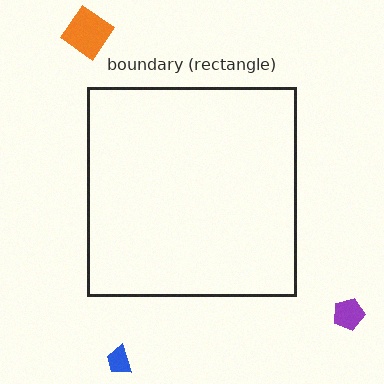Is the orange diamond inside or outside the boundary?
Outside.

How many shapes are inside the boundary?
0 inside, 3 outside.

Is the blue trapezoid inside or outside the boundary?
Outside.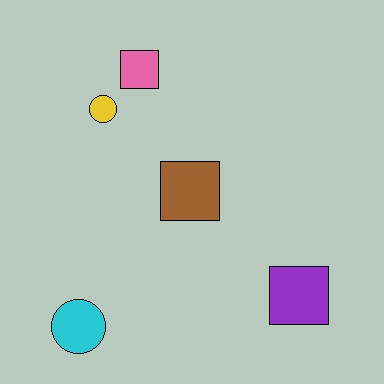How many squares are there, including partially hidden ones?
There are 3 squares.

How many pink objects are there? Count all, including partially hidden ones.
There is 1 pink object.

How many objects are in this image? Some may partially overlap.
There are 5 objects.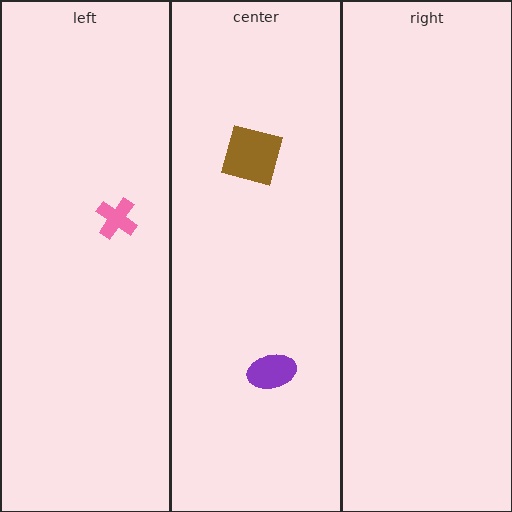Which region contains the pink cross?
The left region.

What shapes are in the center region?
The brown square, the purple ellipse.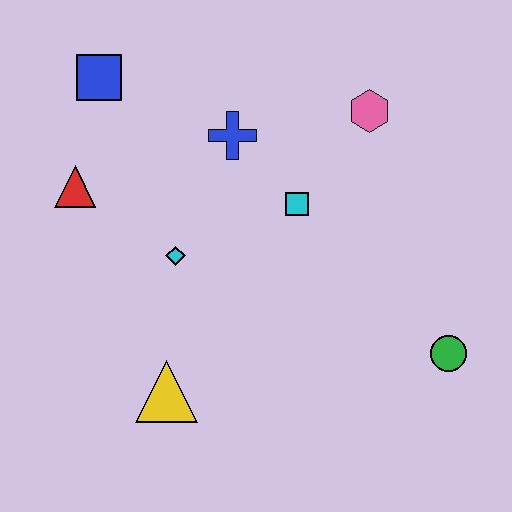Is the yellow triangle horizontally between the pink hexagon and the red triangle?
Yes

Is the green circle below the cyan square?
Yes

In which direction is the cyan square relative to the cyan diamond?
The cyan square is to the right of the cyan diamond.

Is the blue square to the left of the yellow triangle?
Yes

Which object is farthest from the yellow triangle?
The pink hexagon is farthest from the yellow triangle.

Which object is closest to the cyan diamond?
The red triangle is closest to the cyan diamond.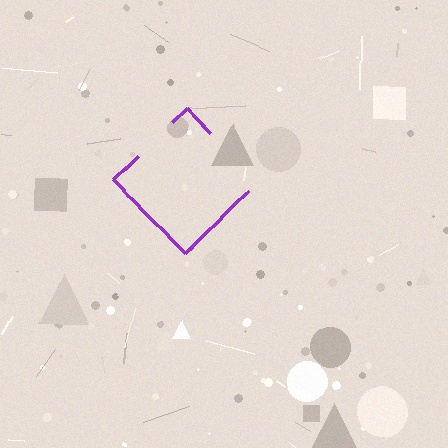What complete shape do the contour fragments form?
The contour fragments form a diamond.